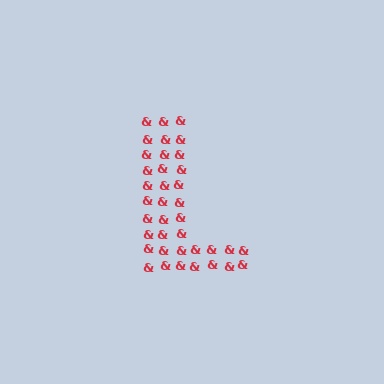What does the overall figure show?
The overall figure shows the letter L.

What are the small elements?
The small elements are ampersands.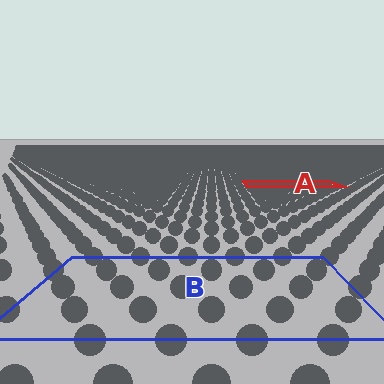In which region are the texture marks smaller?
The texture marks are smaller in region A, because it is farther away.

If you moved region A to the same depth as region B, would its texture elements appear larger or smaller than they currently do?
They would appear larger. At a closer depth, the same texture elements are projected at a bigger on-screen size.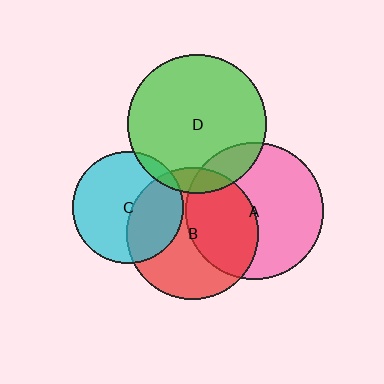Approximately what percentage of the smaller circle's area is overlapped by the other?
Approximately 5%.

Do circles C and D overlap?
Yes.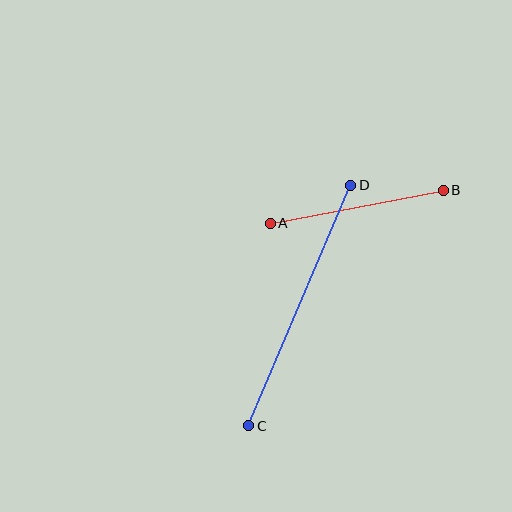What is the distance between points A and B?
The distance is approximately 176 pixels.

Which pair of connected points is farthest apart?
Points C and D are farthest apart.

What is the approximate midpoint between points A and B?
The midpoint is at approximately (357, 207) pixels.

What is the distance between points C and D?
The distance is approximately 261 pixels.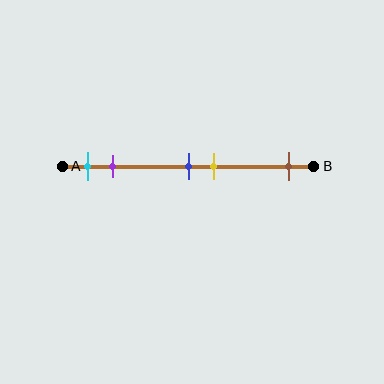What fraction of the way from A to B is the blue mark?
The blue mark is approximately 50% (0.5) of the way from A to B.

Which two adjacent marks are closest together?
The blue and yellow marks are the closest adjacent pair.